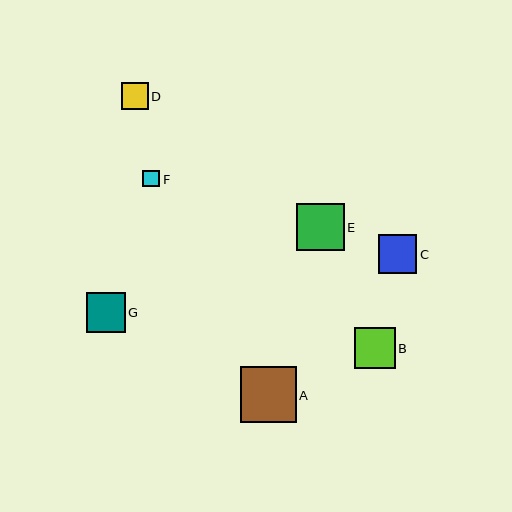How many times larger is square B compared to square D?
Square B is approximately 1.6 times the size of square D.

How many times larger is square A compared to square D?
Square A is approximately 2.1 times the size of square D.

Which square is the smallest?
Square F is the smallest with a size of approximately 17 pixels.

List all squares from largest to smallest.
From largest to smallest: A, E, B, G, C, D, F.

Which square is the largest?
Square A is the largest with a size of approximately 55 pixels.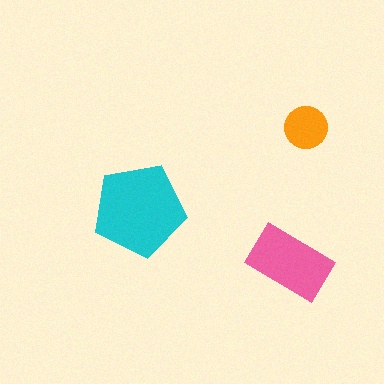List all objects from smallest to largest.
The orange circle, the pink rectangle, the cyan pentagon.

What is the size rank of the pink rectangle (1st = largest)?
2nd.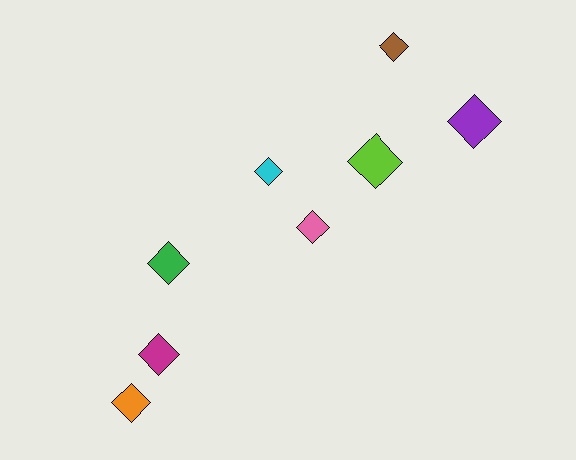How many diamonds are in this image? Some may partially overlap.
There are 8 diamonds.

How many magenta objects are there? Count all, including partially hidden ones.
There is 1 magenta object.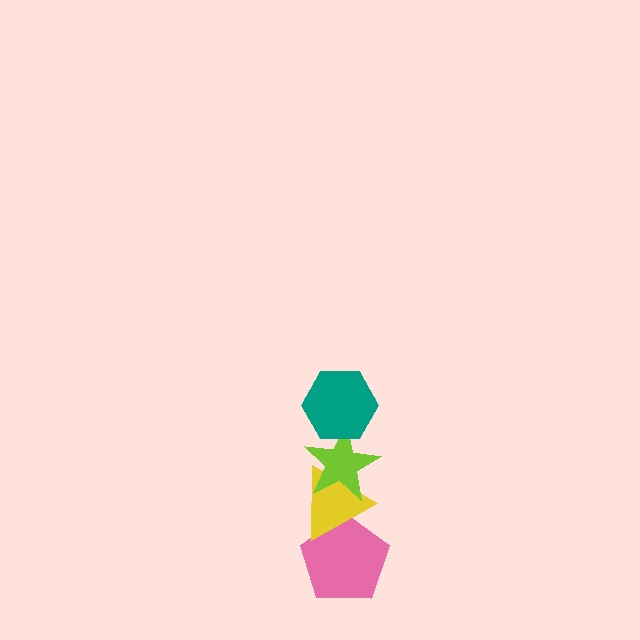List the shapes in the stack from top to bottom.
From top to bottom: the teal hexagon, the lime star, the yellow triangle, the pink pentagon.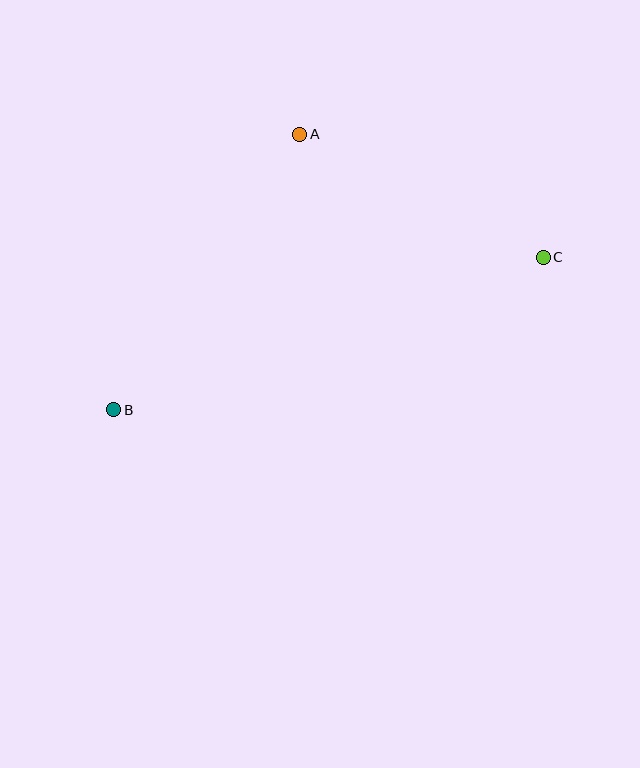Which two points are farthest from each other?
Points B and C are farthest from each other.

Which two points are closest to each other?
Points A and C are closest to each other.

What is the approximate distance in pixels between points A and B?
The distance between A and B is approximately 332 pixels.